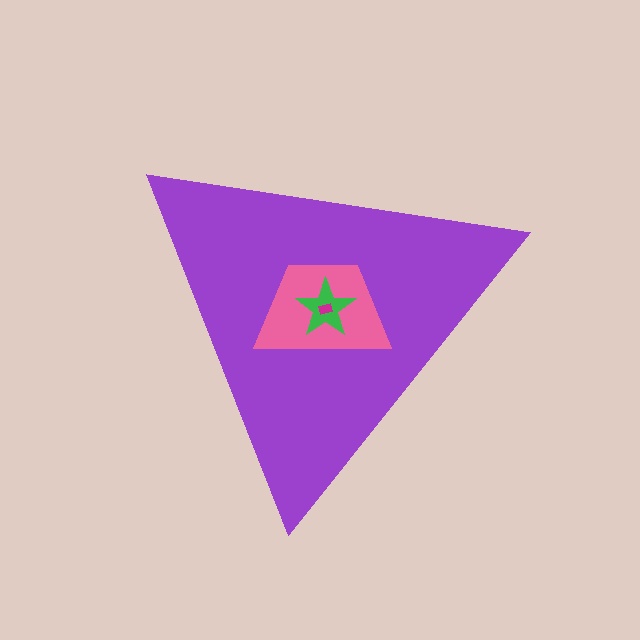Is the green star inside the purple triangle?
Yes.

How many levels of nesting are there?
4.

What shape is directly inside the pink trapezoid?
The green star.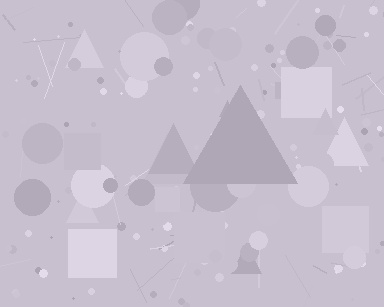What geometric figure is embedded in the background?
A triangle is embedded in the background.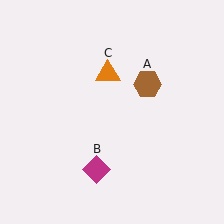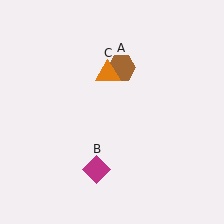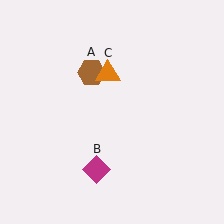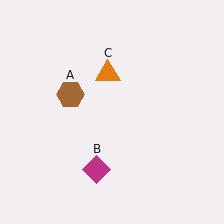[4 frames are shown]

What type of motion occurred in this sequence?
The brown hexagon (object A) rotated counterclockwise around the center of the scene.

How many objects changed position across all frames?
1 object changed position: brown hexagon (object A).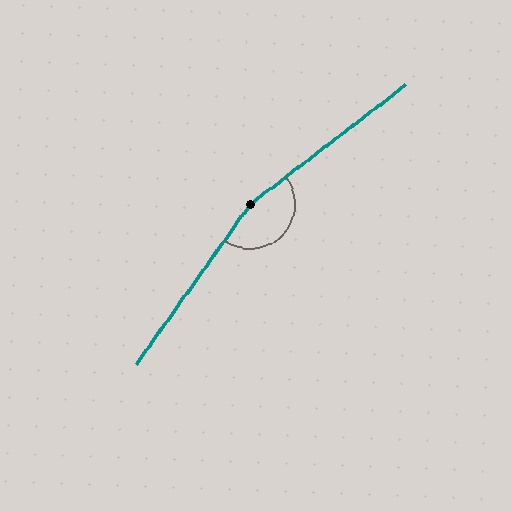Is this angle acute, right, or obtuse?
It is obtuse.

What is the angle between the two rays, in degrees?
Approximately 163 degrees.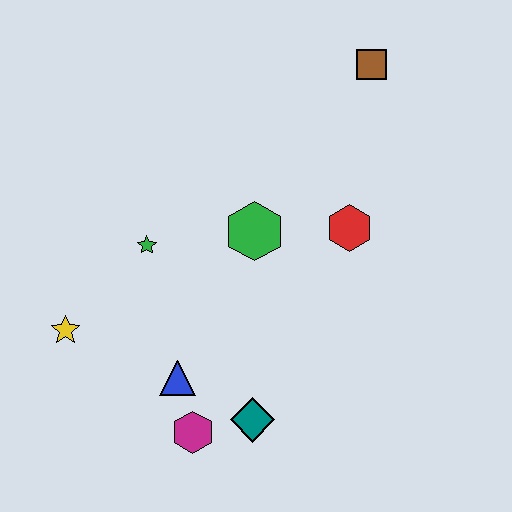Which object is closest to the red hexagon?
The green hexagon is closest to the red hexagon.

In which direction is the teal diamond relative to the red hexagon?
The teal diamond is below the red hexagon.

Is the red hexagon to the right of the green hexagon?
Yes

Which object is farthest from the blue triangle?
The brown square is farthest from the blue triangle.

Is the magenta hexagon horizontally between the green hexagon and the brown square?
No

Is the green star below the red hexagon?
Yes